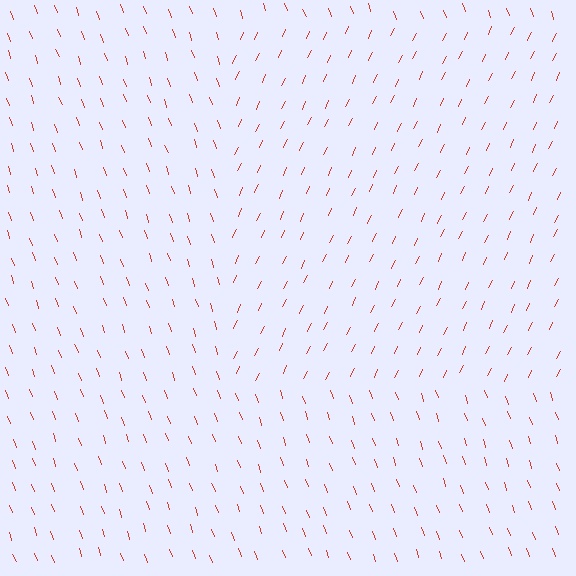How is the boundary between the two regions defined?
The boundary is defined purely by a change in line orientation (approximately 45 degrees difference). All lines are the same color and thickness.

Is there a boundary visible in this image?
Yes, there is a texture boundary formed by a change in line orientation.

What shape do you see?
I see a rectangle.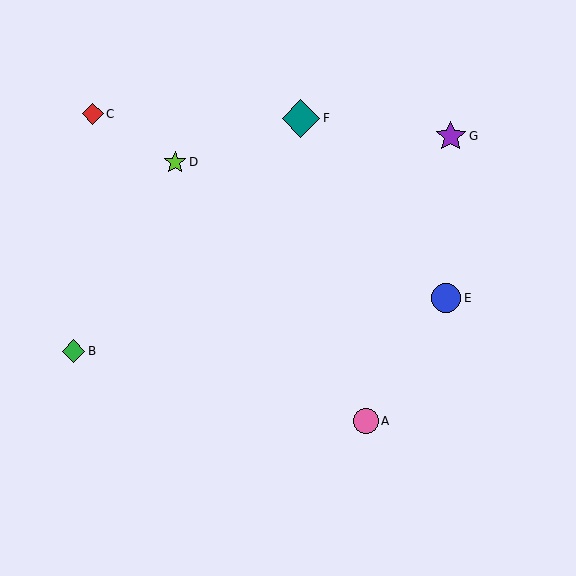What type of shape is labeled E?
Shape E is a blue circle.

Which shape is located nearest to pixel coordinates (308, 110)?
The teal diamond (labeled F) at (301, 118) is nearest to that location.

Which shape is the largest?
The teal diamond (labeled F) is the largest.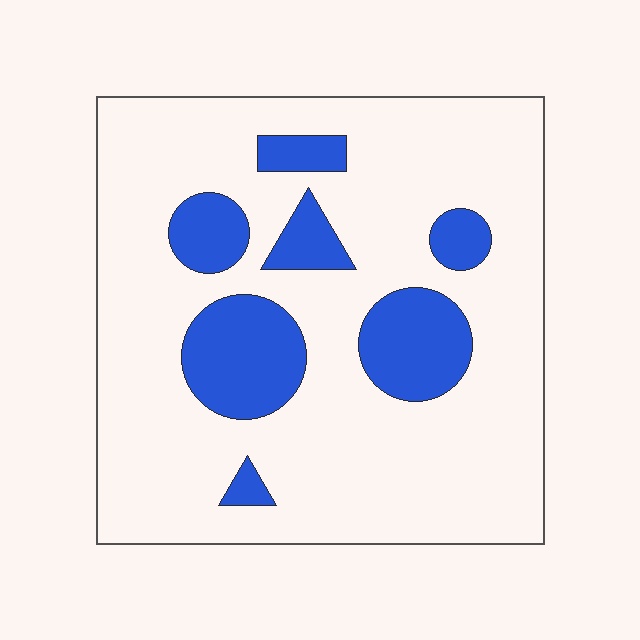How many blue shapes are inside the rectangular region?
7.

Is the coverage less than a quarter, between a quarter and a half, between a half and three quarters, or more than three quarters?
Less than a quarter.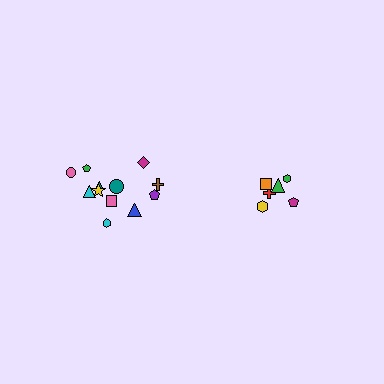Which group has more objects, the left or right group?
The left group.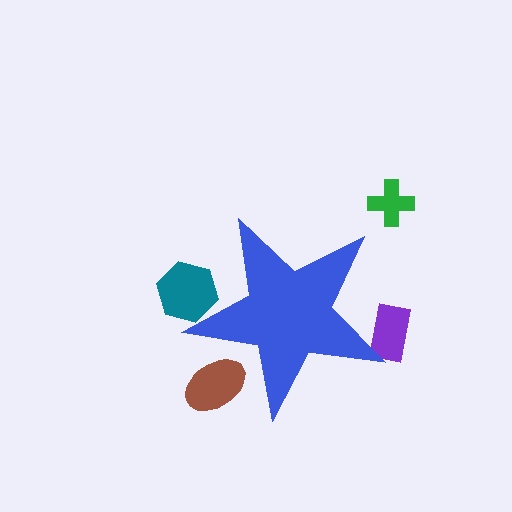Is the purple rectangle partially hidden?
Yes, the purple rectangle is partially hidden behind the blue star.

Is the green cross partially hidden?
No, the green cross is fully visible.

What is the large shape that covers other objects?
A blue star.